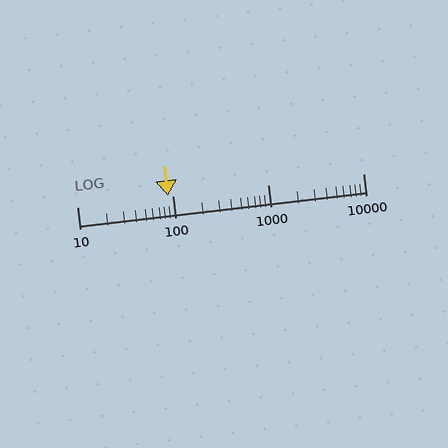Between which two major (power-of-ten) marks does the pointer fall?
The pointer is between 10 and 100.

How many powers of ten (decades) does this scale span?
The scale spans 3 decades, from 10 to 10000.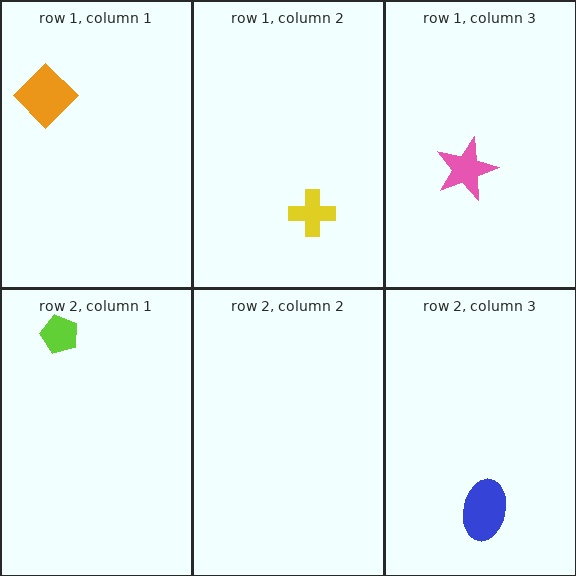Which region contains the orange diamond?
The row 1, column 1 region.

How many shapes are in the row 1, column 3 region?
1.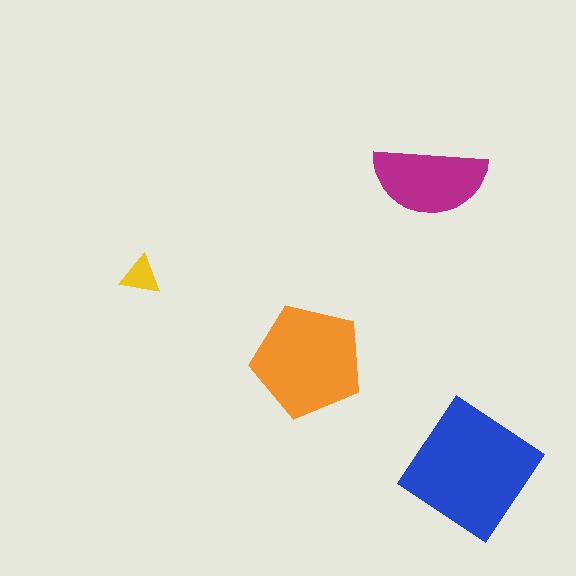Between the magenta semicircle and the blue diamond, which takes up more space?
The blue diamond.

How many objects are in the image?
There are 4 objects in the image.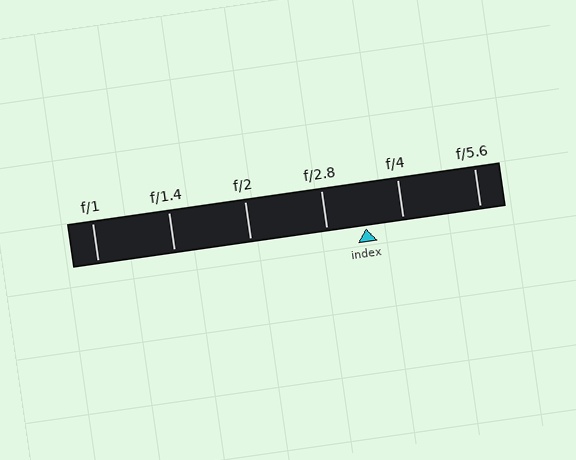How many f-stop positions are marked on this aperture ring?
There are 6 f-stop positions marked.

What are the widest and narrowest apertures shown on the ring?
The widest aperture shown is f/1 and the narrowest is f/5.6.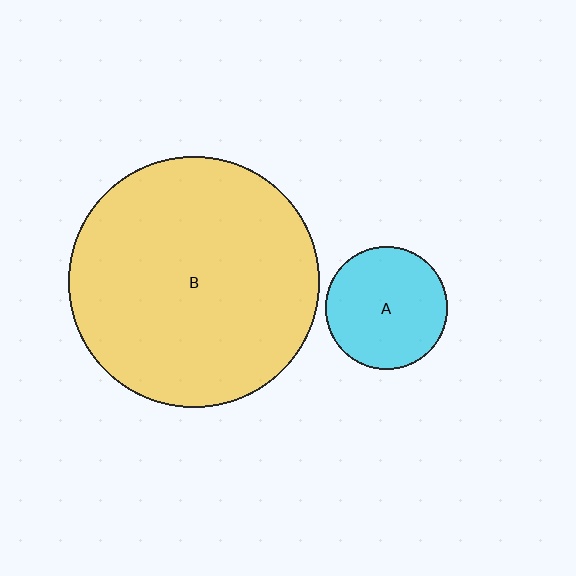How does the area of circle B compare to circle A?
Approximately 4.2 times.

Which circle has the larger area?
Circle B (yellow).